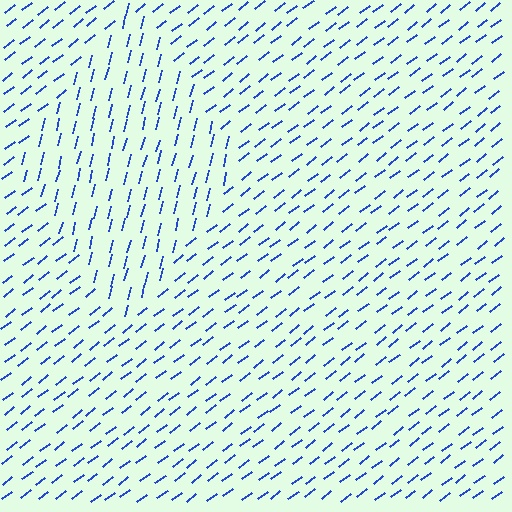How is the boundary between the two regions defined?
The boundary is defined purely by a change in line orientation (approximately 38 degrees difference). All lines are the same color and thickness.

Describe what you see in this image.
The image is filled with small blue line segments. A diamond region in the image has lines oriented differently from the surrounding lines, creating a visible texture boundary.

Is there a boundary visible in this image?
Yes, there is a texture boundary formed by a change in line orientation.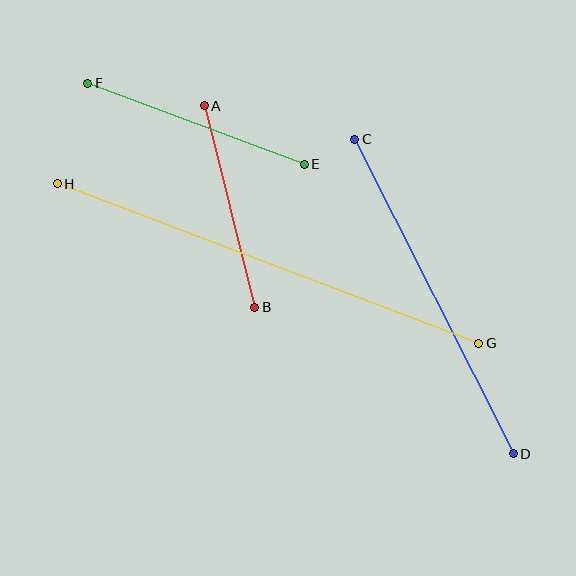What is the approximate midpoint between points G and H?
The midpoint is at approximately (268, 264) pixels.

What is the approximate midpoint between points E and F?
The midpoint is at approximately (196, 124) pixels.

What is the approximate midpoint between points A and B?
The midpoint is at approximately (230, 206) pixels.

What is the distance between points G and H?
The distance is approximately 450 pixels.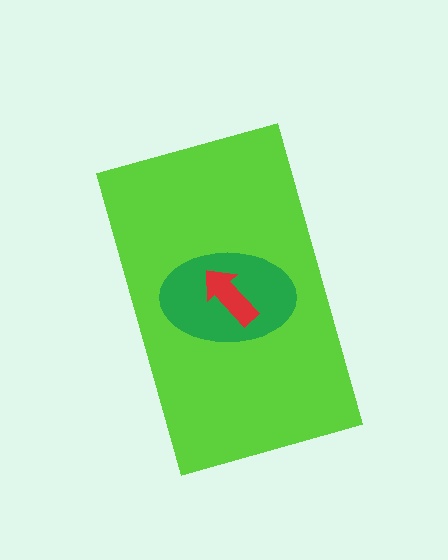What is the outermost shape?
The lime rectangle.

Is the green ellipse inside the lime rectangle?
Yes.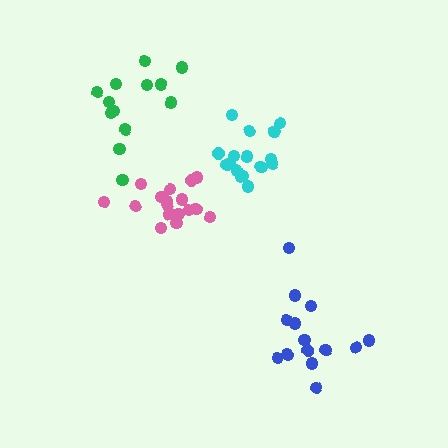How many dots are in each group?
Group 1: 17 dots, Group 2: 16 dots, Group 3: 14 dots, Group 4: 13 dots (60 total).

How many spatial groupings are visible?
There are 4 spatial groupings.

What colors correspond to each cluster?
The clusters are colored: pink, cyan, blue, green.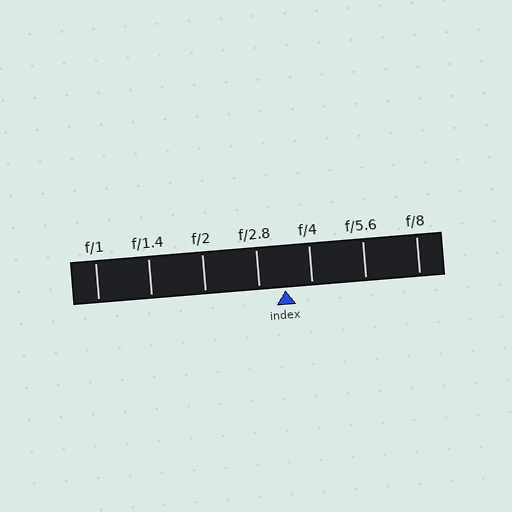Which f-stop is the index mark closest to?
The index mark is closest to f/2.8.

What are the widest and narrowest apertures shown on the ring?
The widest aperture shown is f/1 and the narrowest is f/8.